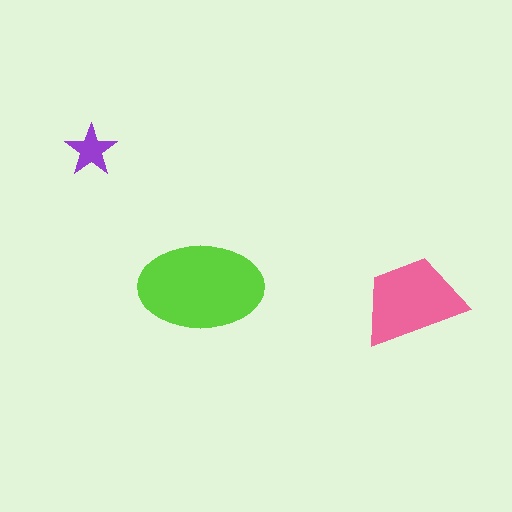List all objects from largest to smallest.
The lime ellipse, the pink trapezoid, the purple star.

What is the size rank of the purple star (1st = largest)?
3rd.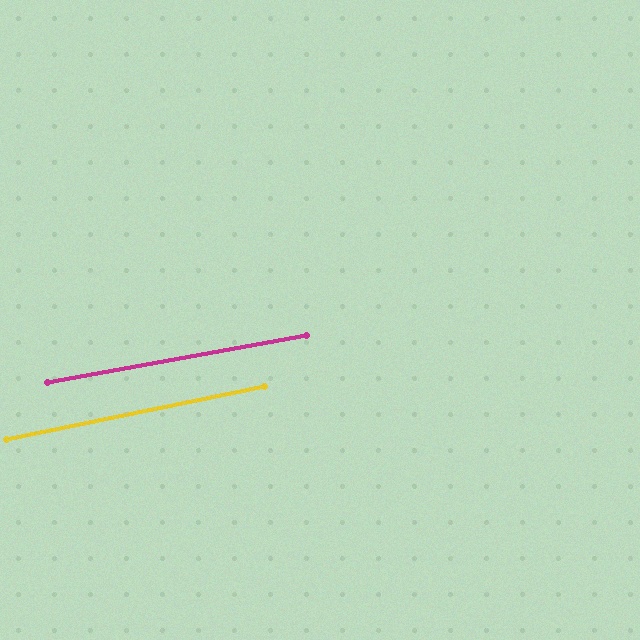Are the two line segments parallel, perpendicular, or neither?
Parallel — their directions differ by only 1.4°.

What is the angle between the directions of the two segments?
Approximately 1 degree.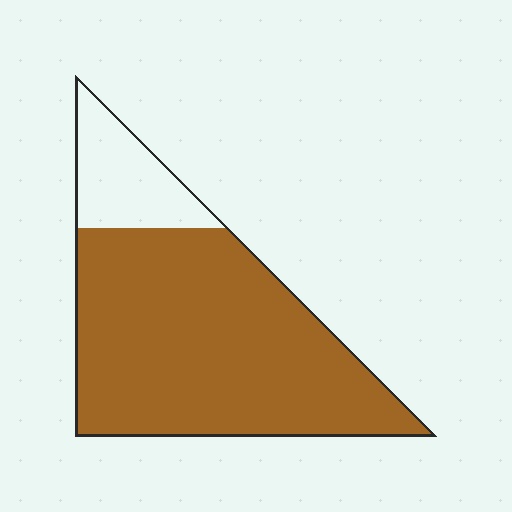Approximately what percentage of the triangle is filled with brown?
Approximately 80%.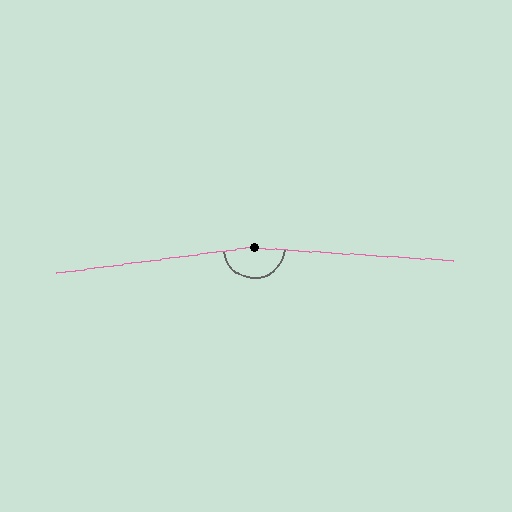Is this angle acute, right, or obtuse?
It is obtuse.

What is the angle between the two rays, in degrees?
Approximately 169 degrees.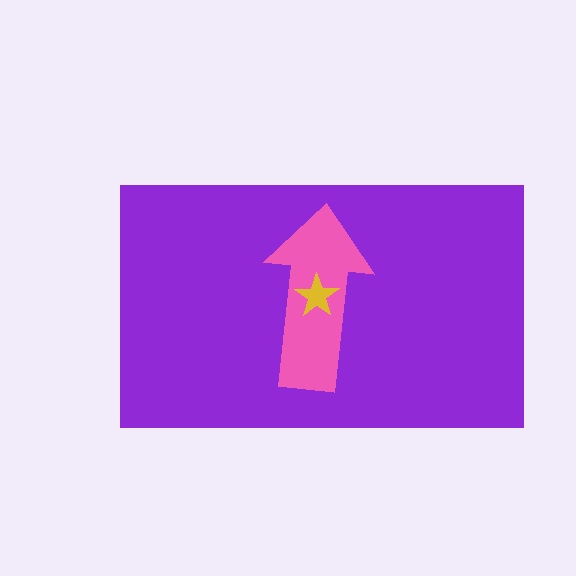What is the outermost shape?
The purple rectangle.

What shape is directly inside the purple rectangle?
The pink arrow.